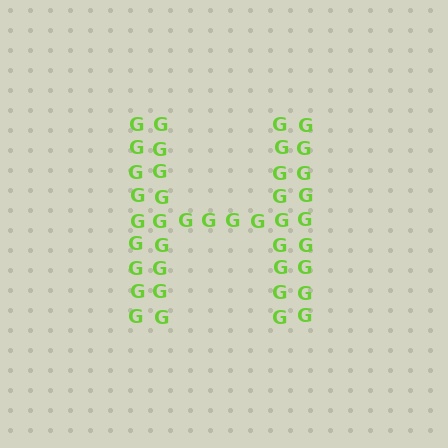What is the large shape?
The large shape is the letter H.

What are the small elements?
The small elements are letter G's.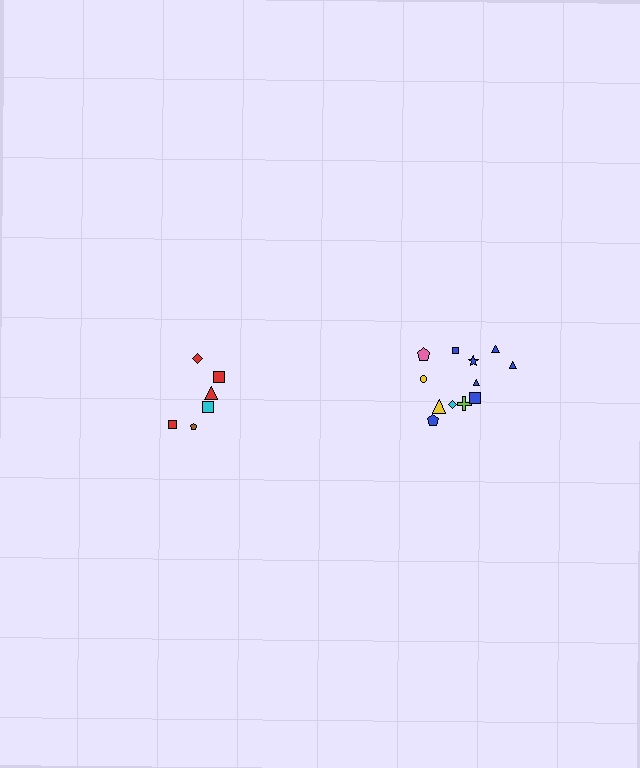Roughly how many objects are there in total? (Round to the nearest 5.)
Roughly 20 objects in total.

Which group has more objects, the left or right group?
The right group.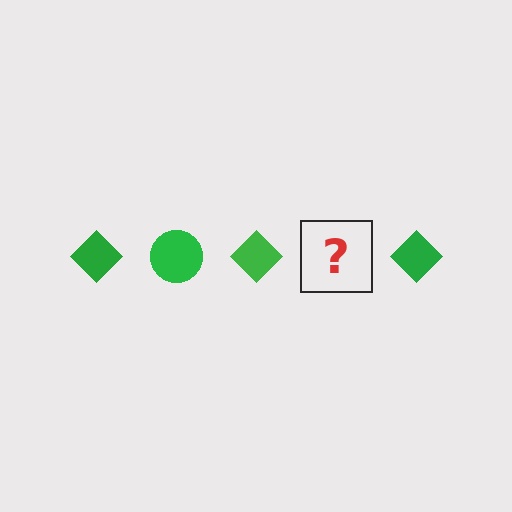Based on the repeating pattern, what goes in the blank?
The blank should be a green circle.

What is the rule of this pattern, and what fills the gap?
The rule is that the pattern cycles through diamond, circle shapes in green. The gap should be filled with a green circle.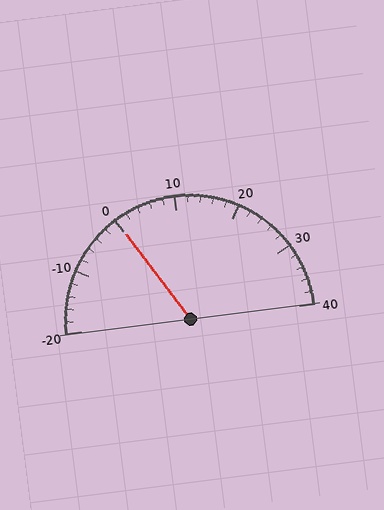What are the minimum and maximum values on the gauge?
The gauge ranges from -20 to 40.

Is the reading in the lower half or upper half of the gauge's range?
The reading is in the lower half of the range (-20 to 40).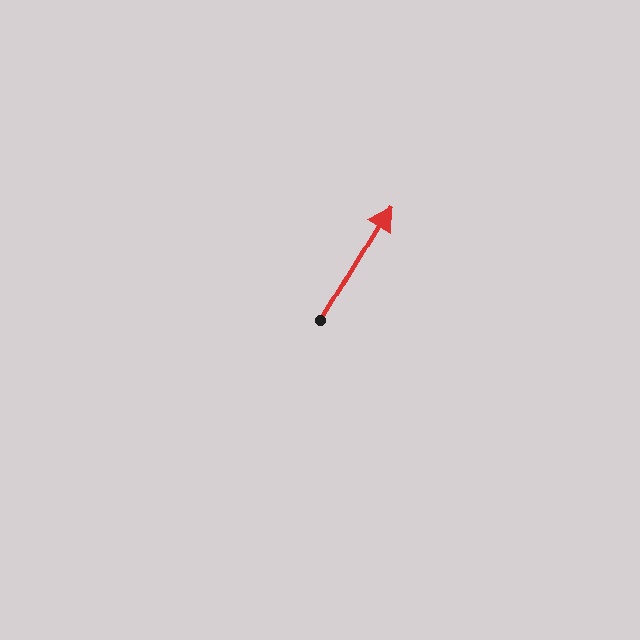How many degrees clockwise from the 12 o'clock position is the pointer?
Approximately 31 degrees.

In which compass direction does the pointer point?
Northeast.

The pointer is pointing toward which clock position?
Roughly 1 o'clock.